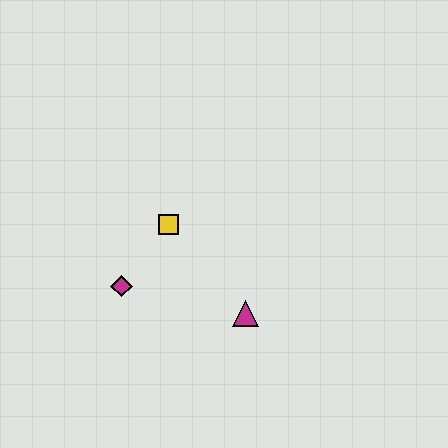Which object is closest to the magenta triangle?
The yellow square is closest to the magenta triangle.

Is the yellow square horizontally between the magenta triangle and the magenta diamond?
Yes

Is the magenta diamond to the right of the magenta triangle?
No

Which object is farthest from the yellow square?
The magenta triangle is farthest from the yellow square.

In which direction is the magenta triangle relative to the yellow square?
The magenta triangle is below the yellow square.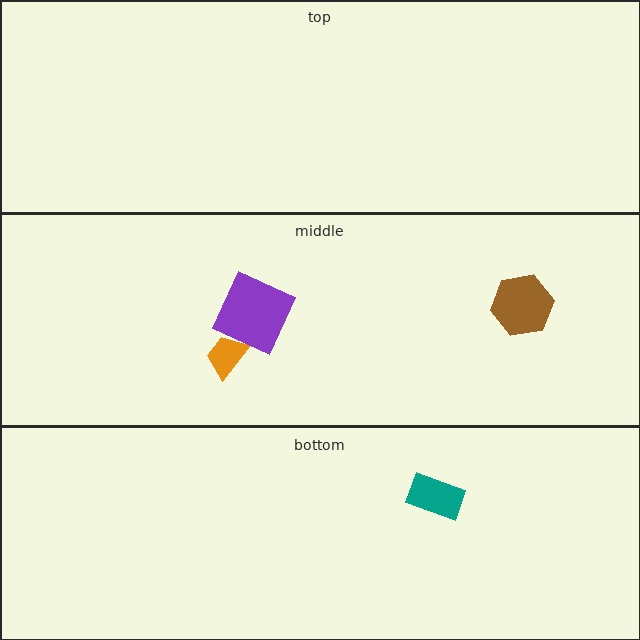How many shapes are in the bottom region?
1.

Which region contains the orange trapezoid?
The middle region.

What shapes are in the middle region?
The orange trapezoid, the purple square, the brown hexagon.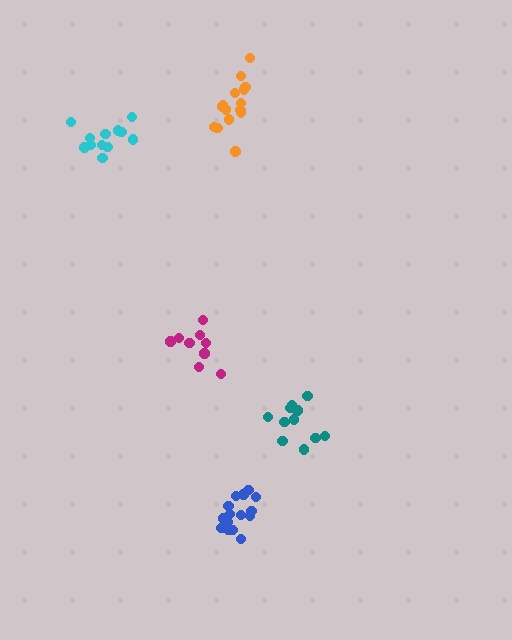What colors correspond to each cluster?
The clusters are colored: orange, cyan, teal, magenta, blue.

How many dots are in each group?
Group 1: 15 dots, Group 2: 12 dots, Group 3: 11 dots, Group 4: 9 dots, Group 5: 15 dots (62 total).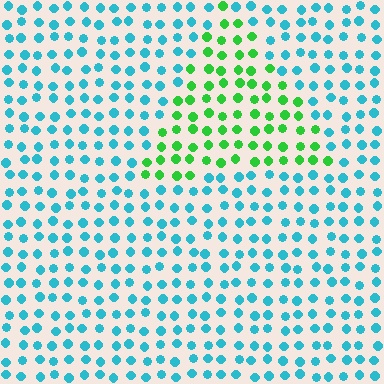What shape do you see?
I see a triangle.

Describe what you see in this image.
The image is filled with small cyan elements in a uniform arrangement. A triangle-shaped region is visible where the elements are tinted to a slightly different hue, forming a subtle color boundary.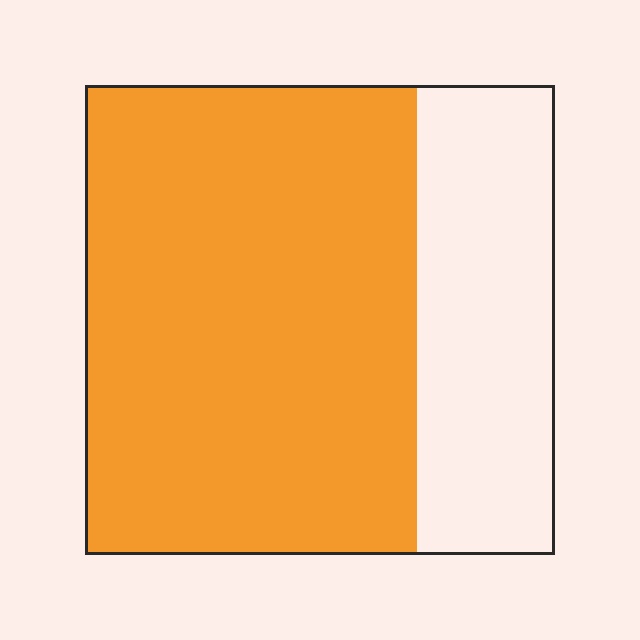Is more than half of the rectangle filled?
Yes.